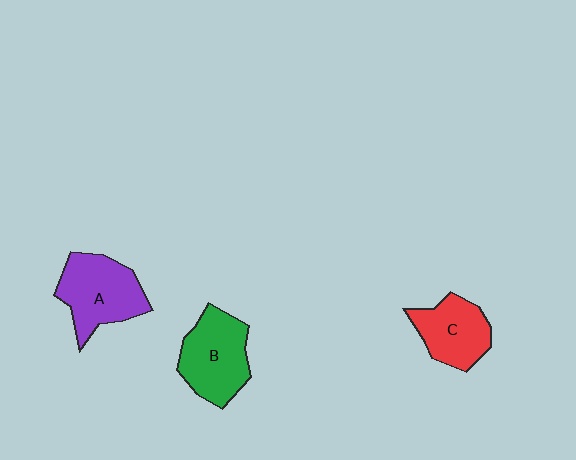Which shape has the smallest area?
Shape C (red).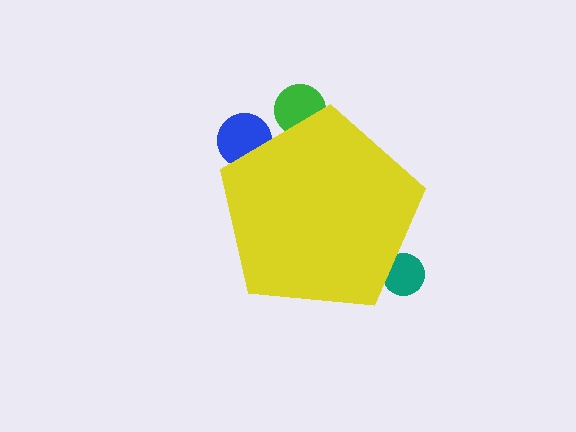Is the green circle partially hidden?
Yes, the green circle is partially hidden behind the yellow pentagon.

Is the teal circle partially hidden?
Yes, the teal circle is partially hidden behind the yellow pentagon.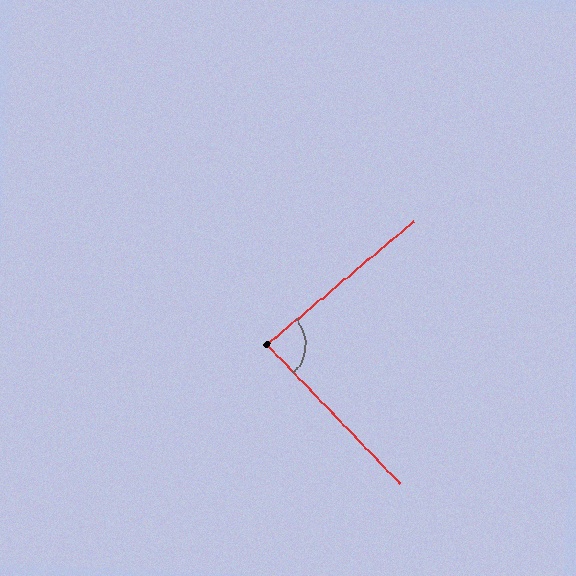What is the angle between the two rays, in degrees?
Approximately 86 degrees.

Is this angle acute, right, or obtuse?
It is approximately a right angle.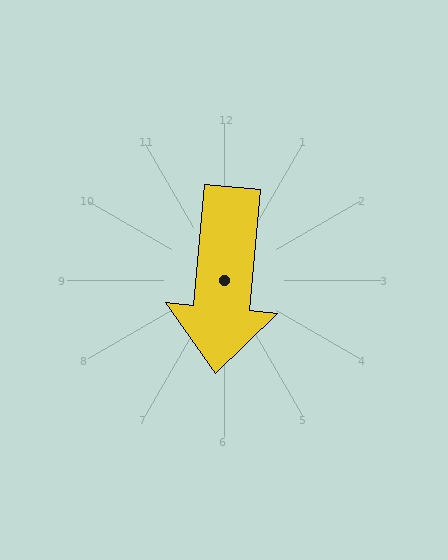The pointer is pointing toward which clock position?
Roughly 6 o'clock.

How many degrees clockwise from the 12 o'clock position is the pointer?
Approximately 185 degrees.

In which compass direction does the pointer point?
South.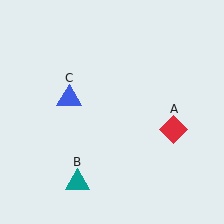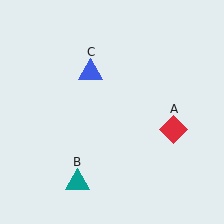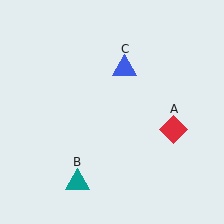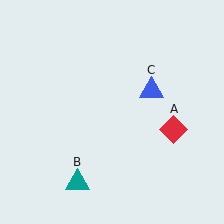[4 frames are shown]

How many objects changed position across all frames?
1 object changed position: blue triangle (object C).